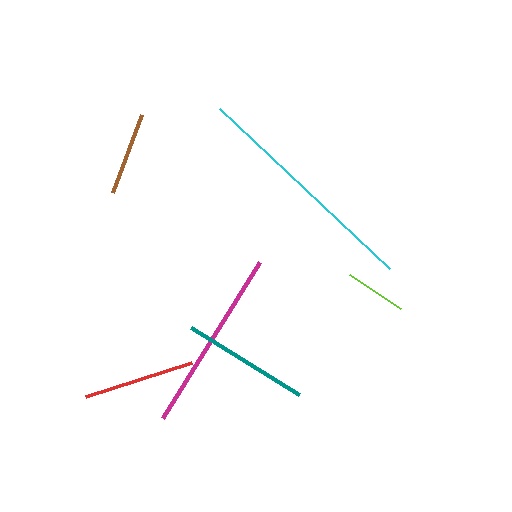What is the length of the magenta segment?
The magenta segment is approximately 184 pixels long.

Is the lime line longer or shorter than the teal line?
The teal line is longer than the lime line.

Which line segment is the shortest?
The lime line is the shortest at approximately 61 pixels.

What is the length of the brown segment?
The brown segment is approximately 83 pixels long.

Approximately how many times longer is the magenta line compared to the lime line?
The magenta line is approximately 3.0 times the length of the lime line.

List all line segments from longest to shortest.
From longest to shortest: cyan, magenta, teal, red, brown, lime.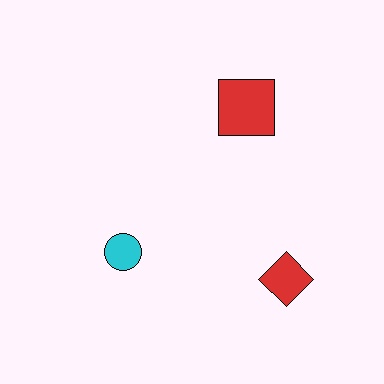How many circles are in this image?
There is 1 circle.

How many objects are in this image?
There are 3 objects.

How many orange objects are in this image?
There are no orange objects.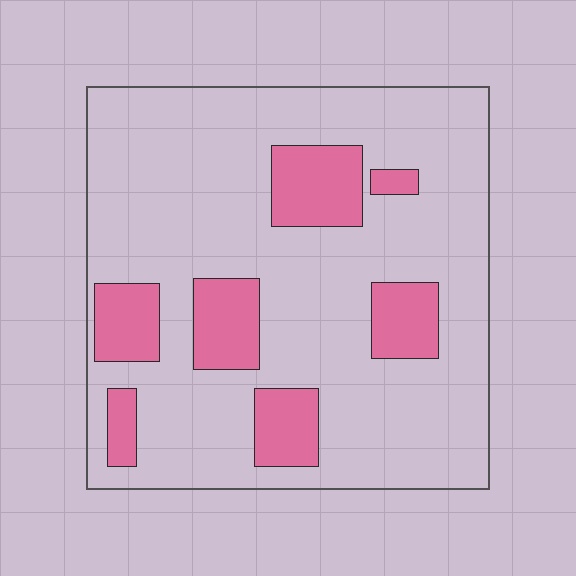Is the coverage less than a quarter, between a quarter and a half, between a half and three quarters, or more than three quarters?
Less than a quarter.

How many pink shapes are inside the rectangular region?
7.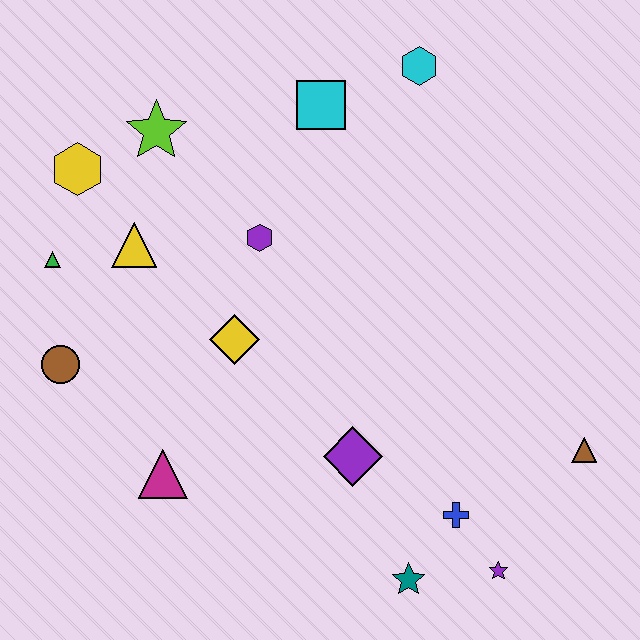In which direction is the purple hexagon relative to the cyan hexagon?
The purple hexagon is below the cyan hexagon.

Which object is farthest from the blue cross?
The yellow hexagon is farthest from the blue cross.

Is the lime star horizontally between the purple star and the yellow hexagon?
Yes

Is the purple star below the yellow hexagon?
Yes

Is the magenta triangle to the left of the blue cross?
Yes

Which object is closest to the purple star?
The blue cross is closest to the purple star.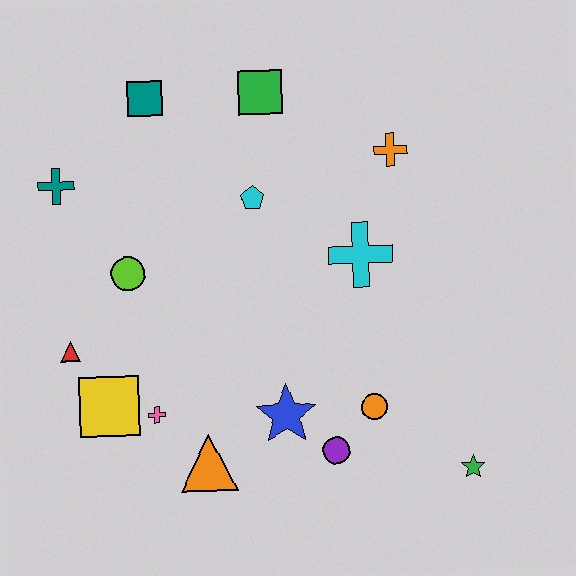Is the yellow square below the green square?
Yes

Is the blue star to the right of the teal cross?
Yes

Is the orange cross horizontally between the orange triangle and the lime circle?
No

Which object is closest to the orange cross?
The cyan cross is closest to the orange cross.